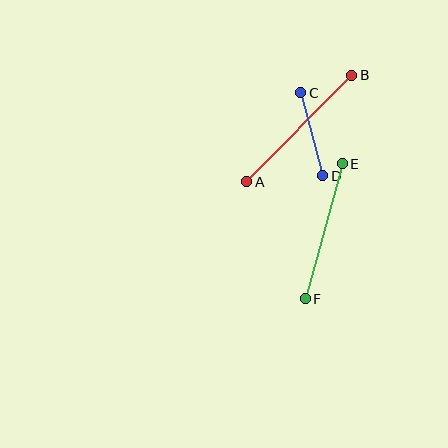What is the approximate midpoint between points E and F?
The midpoint is at approximately (324, 231) pixels.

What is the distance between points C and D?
The distance is approximately 86 pixels.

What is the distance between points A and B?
The distance is approximately 150 pixels.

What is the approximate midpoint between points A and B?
The midpoint is at approximately (299, 128) pixels.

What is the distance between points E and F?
The distance is approximately 140 pixels.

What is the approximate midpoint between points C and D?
The midpoint is at approximately (312, 134) pixels.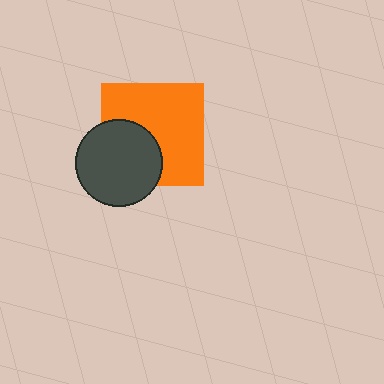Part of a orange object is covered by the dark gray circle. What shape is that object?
It is a square.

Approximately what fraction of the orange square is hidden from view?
Roughly 35% of the orange square is hidden behind the dark gray circle.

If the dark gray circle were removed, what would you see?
You would see the complete orange square.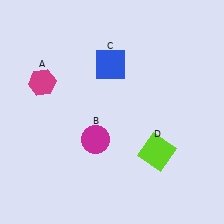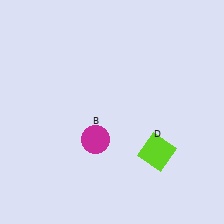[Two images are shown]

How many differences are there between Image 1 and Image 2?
There are 2 differences between the two images.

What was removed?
The blue square (C), the magenta hexagon (A) were removed in Image 2.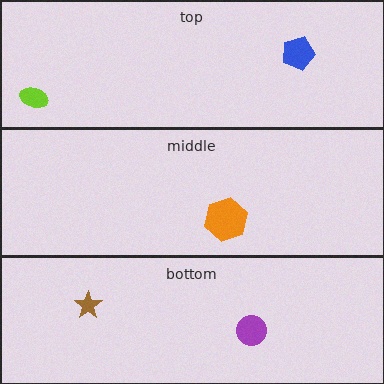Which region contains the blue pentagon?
The top region.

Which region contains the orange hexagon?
The middle region.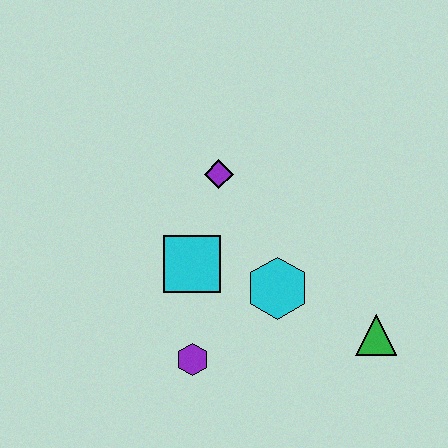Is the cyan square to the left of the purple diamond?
Yes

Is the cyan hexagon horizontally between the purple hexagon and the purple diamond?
No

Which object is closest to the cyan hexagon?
The cyan square is closest to the cyan hexagon.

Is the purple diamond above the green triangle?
Yes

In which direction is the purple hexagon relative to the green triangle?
The purple hexagon is to the left of the green triangle.